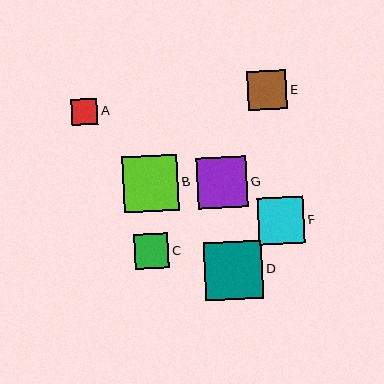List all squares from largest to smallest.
From largest to smallest: D, B, G, F, E, C, A.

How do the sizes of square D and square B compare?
Square D and square B are approximately the same size.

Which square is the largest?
Square D is the largest with a size of approximately 58 pixels.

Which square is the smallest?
Square A is the smallest with a size of approximately 27 pixels.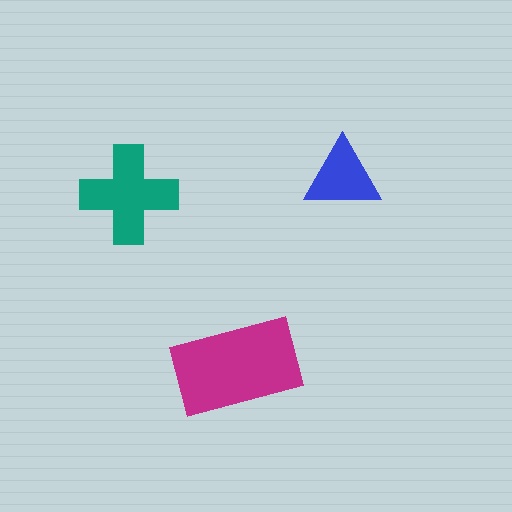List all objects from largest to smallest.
The magenta rectangle, the teal cross, the blue triangle.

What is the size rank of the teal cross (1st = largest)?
2nd.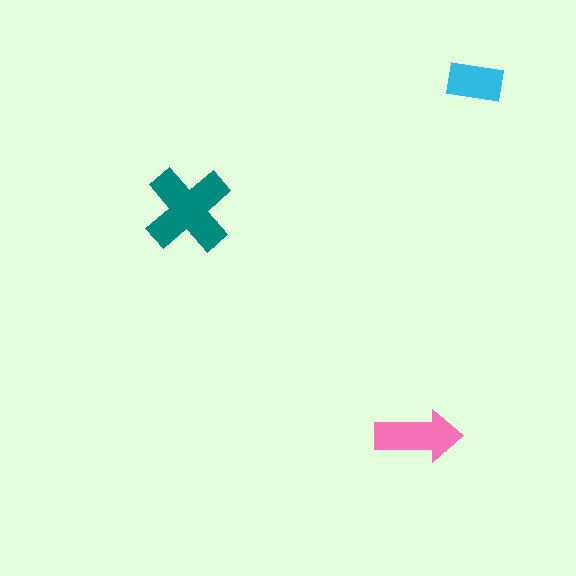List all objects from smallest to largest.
The cyan rectangle, the pink arrow, the teal cross.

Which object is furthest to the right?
The cyan rectangle is rightmost.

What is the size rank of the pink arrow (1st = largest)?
2nd.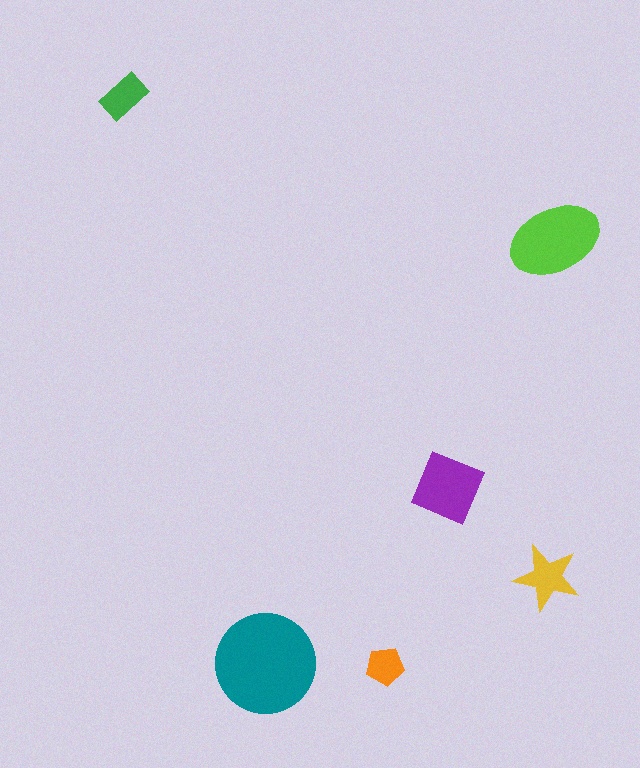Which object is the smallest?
The orange pentagon.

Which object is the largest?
The teal circle.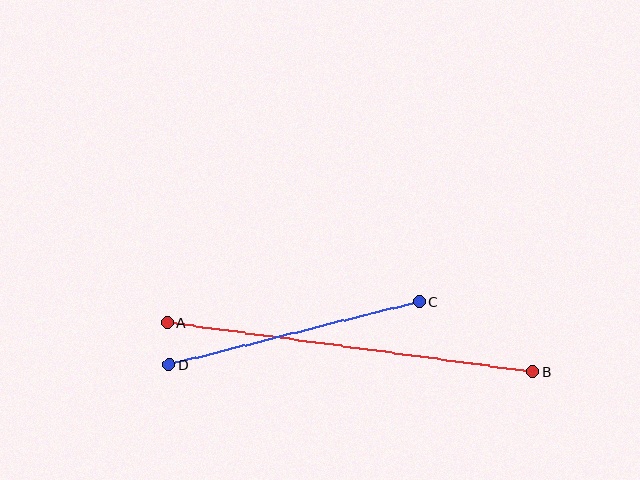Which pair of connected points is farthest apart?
Points A and B are farthest apart.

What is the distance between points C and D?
The distance is approximately 258 pixels.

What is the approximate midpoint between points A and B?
The midpoint is at approximately (350, 347) pixels.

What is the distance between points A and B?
The distance is approximately 369 pixels.